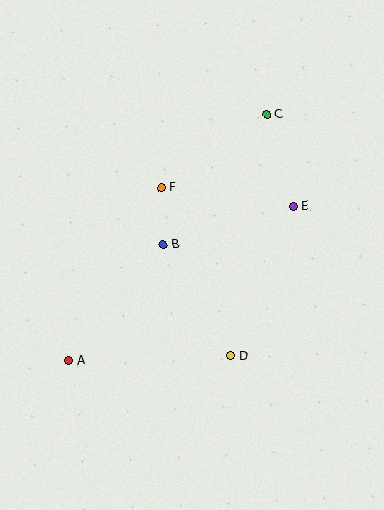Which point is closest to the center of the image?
Point B at (163, 245) is closest to the center.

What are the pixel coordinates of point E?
Point E is at (293, 207).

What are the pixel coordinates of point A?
Point A is at (69, 361).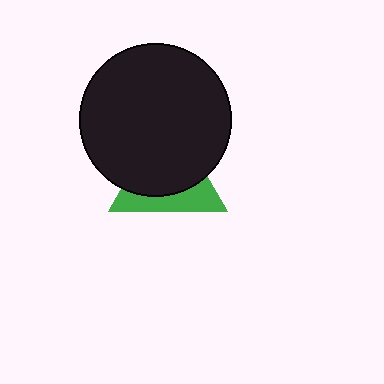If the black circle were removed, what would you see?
You would see the complete green triangle.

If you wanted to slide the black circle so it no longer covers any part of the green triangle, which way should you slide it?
Slide it up — that is the most direct way to separate the two shapes.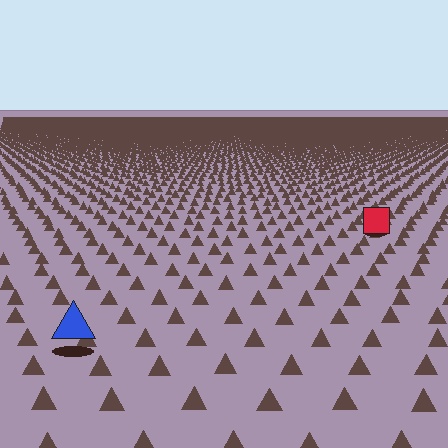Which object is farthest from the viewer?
The red square is farthest from the viewer. It appears smaller and the ground texture around it is denser.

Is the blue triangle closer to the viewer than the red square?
Yes. The blue triangle is closer — you can tell from the texture gradient: the ground texture is coarser near it.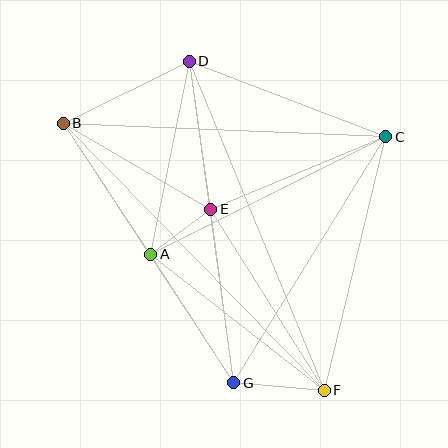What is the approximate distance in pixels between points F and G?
The distance between F and G is approximately 91 pixels.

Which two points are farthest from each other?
Points B and F are farthest from each other.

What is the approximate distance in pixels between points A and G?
The distance between A and G is approximately 153 pixels.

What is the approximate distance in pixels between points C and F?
The distance between C and F is approximately 261 pixels.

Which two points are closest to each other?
Points A and E are closest to each other.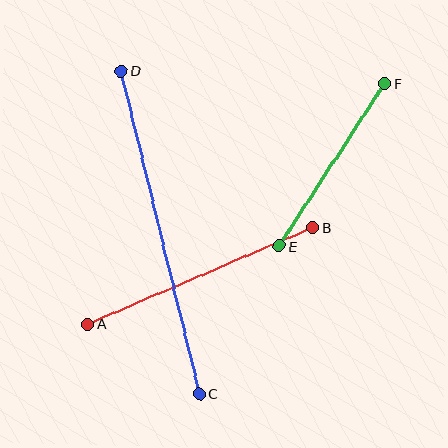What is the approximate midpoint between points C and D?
The midpoint is at approximately (160, 232) pixels.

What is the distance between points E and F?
The distance is approximately 194 pixels.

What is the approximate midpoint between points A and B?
The midpoint is at approximately (200, 276) pixels.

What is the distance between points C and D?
The distance is approximately 332 pixels.